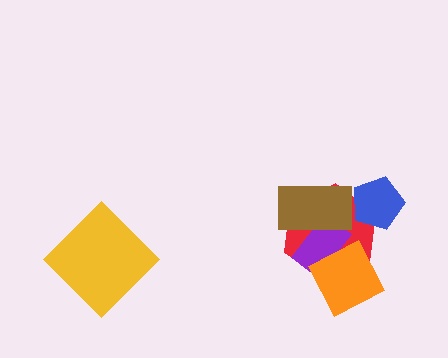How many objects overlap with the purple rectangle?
3 objects overlap with the purple rectangle.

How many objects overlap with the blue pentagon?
1 object overlaps with the blue pentagon.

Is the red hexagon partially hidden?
Yes, it is partially covered by another shape.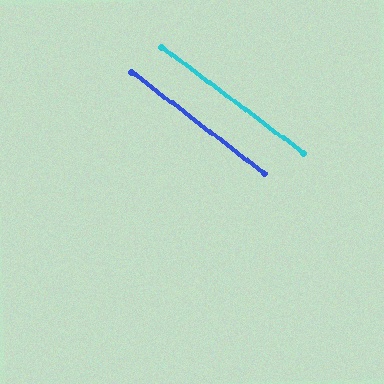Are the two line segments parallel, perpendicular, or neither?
Parallel — their directions differ by only 0.2°.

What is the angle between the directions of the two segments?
Approximately 0 degrees.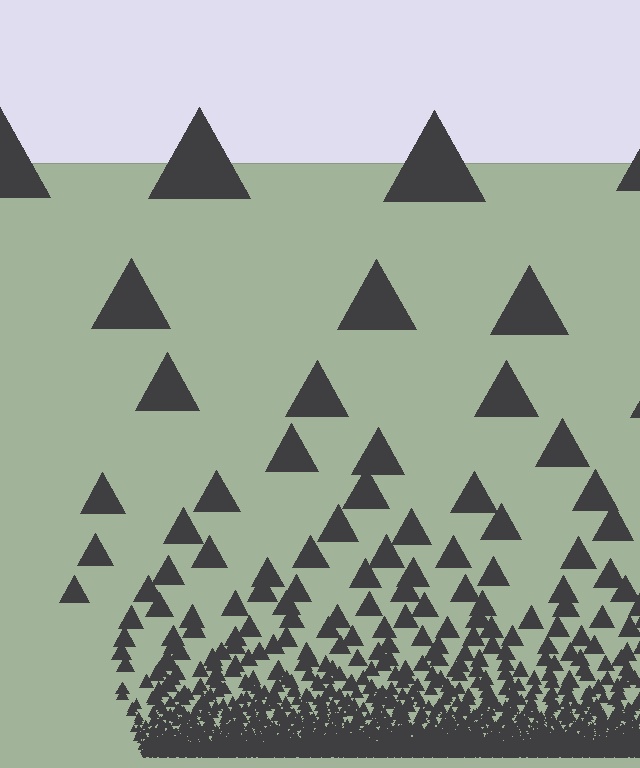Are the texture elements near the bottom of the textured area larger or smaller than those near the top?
Smaller. The gradient is inverted — elements near the bottom are smaller and denser.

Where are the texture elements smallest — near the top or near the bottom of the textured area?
Near the bottom.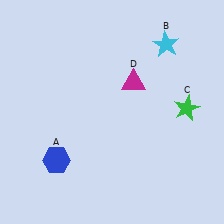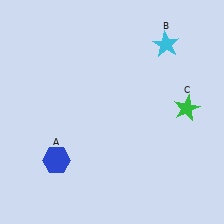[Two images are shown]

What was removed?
The magenta triangle (D) was removed in Image 2.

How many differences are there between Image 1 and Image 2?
There is 1 difference between the two images.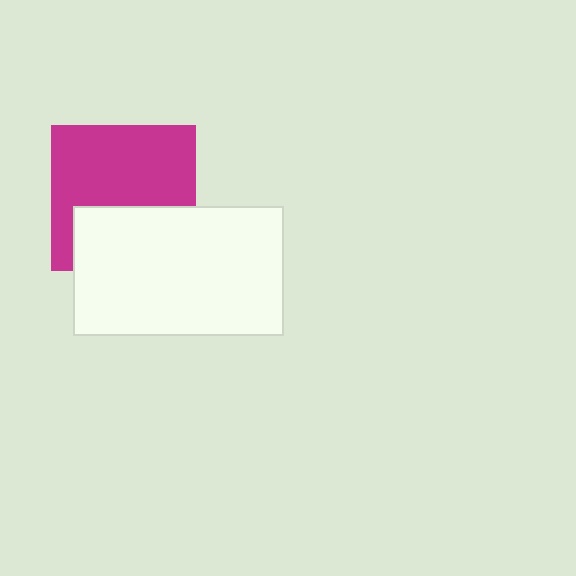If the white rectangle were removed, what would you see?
You would see the complete magenta square.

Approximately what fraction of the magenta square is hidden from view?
Roughly 38% of the magenta square is hidden behind the white rectangle.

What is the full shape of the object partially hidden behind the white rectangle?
The partially hidden object is a magenta square.